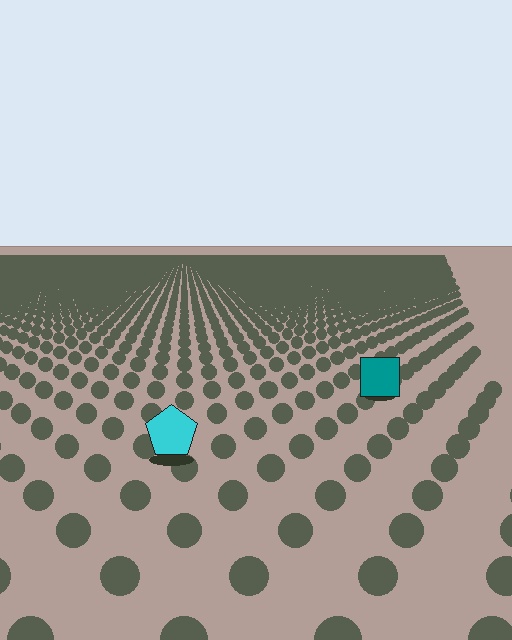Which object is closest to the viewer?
The cyan pentagon is closest. The texture marks near it are larger and more spread out.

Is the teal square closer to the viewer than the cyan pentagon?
No. The cyan pentagon is closer — you can tell from the texture gradient: the ground texture is coarser near it.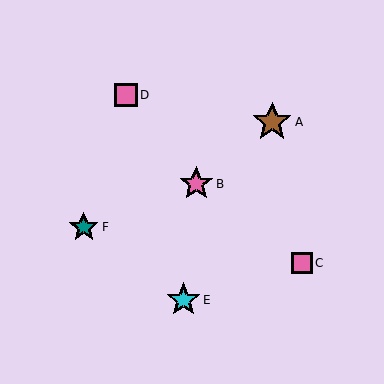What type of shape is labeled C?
Shape C is a pink square.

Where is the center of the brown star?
The center of the brown star is at (272, 122).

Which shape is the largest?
The brown star (labeled A) is the largest.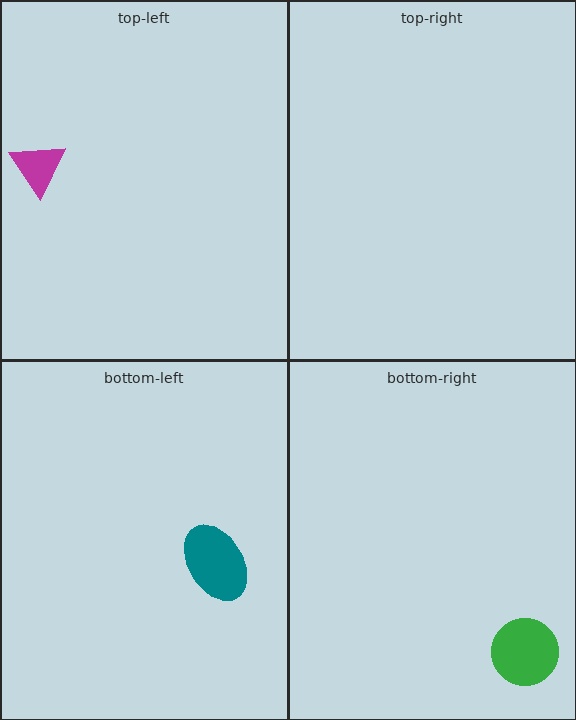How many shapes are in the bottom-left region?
1.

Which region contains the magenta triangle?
The top-left region.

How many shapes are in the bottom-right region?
1.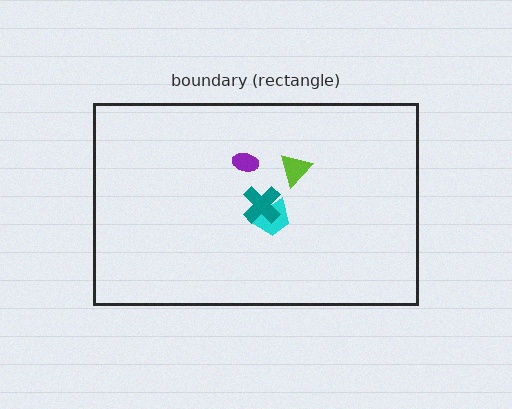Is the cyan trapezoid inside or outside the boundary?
Inside.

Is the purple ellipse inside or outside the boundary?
Inside.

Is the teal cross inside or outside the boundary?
Inside.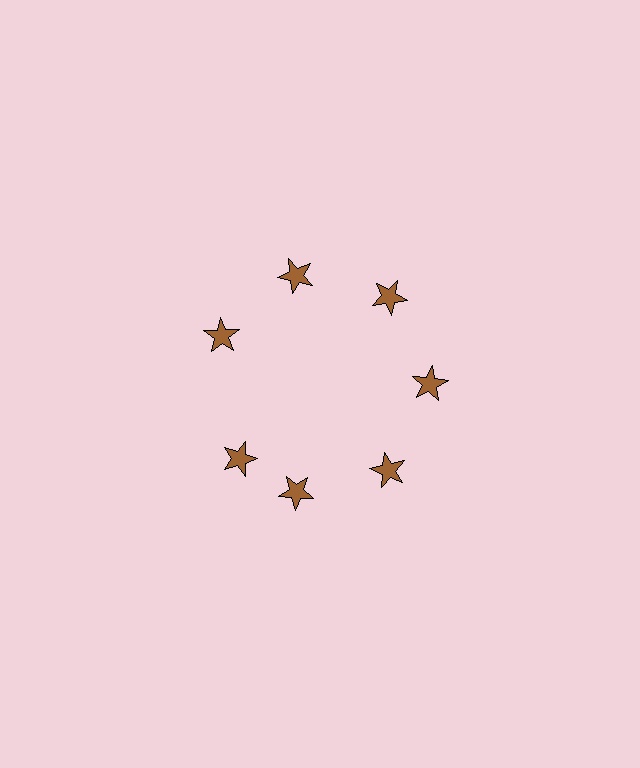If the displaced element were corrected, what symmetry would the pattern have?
It would have 7-fold rotational symmetry — the pattern would map onto itself every 51 degrees.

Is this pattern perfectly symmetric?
No. The 7 brown stars are arranged in a ring, but one element near the 8 o'clock position is rotated out of alignment along the ring, breaking the 7-fold rotational symmetry.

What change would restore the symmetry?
The symmetry would be restored by rotating it back into even spacing with its neighbors so that all 7 stars sit at equal angles and equal distance from the center.